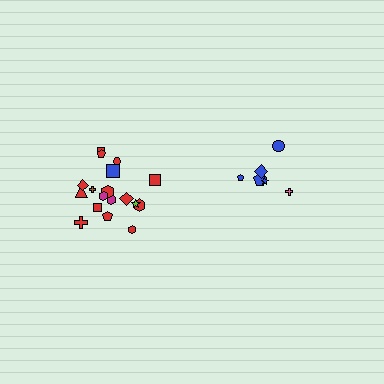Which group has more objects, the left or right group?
The left group.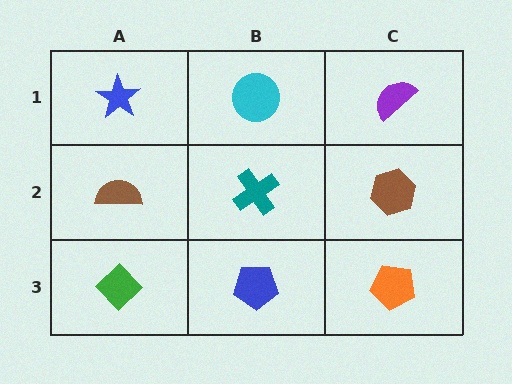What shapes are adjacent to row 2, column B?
A cyan circle (row 1, column B), a blue pentagon (row 3, column B), a brown semicircle (row 2, column A), a brown hexagon (row 2, column C).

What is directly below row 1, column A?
A brown semicircle.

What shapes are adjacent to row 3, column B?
A teal cross (row 2, column B), a green diamond (row 3, column A), an orange pentagon (row 3, column C).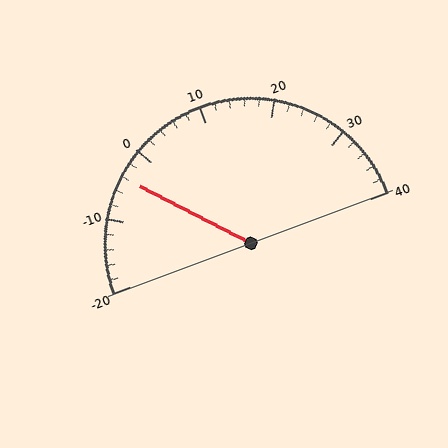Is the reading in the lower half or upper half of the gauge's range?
The reading is in the lower half of the range (-20 to 40).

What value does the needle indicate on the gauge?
The needle indicates approximately -4.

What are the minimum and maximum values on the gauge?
The gauge ranges from -20 to 40.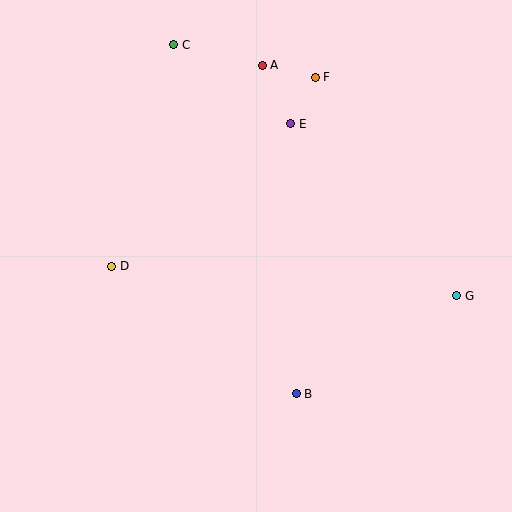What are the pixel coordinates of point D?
Point D is at (112, 266).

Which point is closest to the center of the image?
Point E at (291, 124) is closest to the center.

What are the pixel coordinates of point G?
Point G is at (457, 296).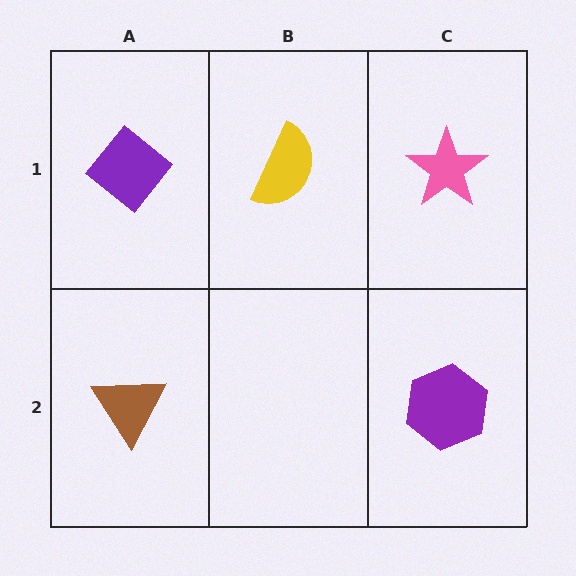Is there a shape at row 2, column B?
No, that cell is empty.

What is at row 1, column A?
A purple diamond.